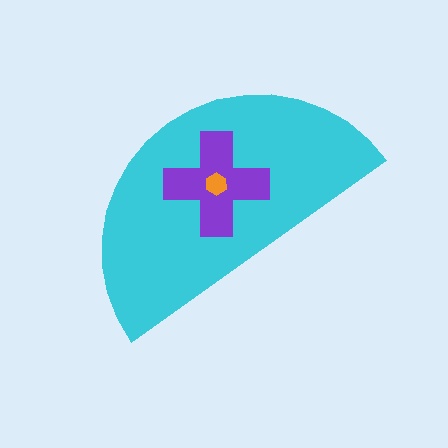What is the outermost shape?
The cyan semicircle.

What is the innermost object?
The orange hexagon.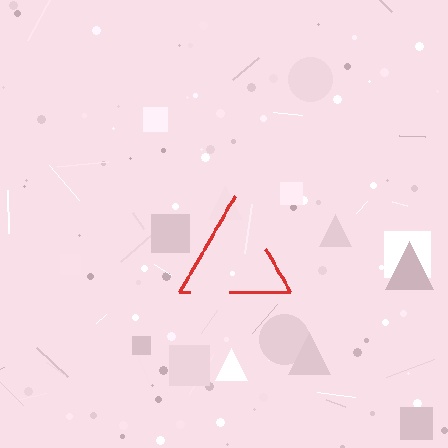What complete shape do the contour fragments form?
The contour fragments form a triangle.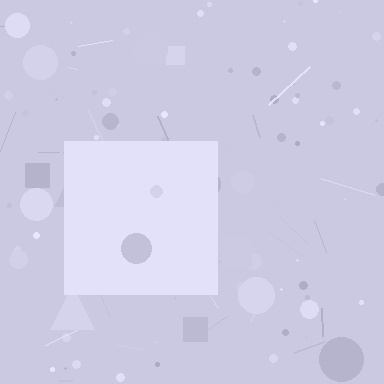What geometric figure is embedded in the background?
A square is embedded in the background.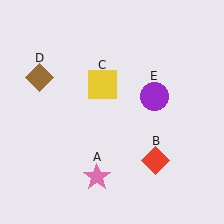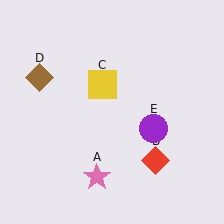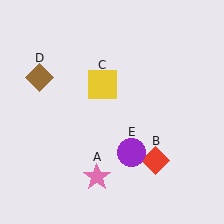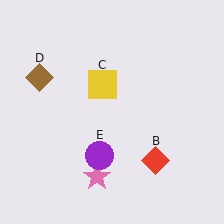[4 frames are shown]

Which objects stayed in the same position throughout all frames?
Pink star (object A) and red diamond (object B) and yellow square (object C) and brown diamond (object D) remained stationary.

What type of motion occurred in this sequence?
The purple circle (object E) rotated clockwise around the center of the scene.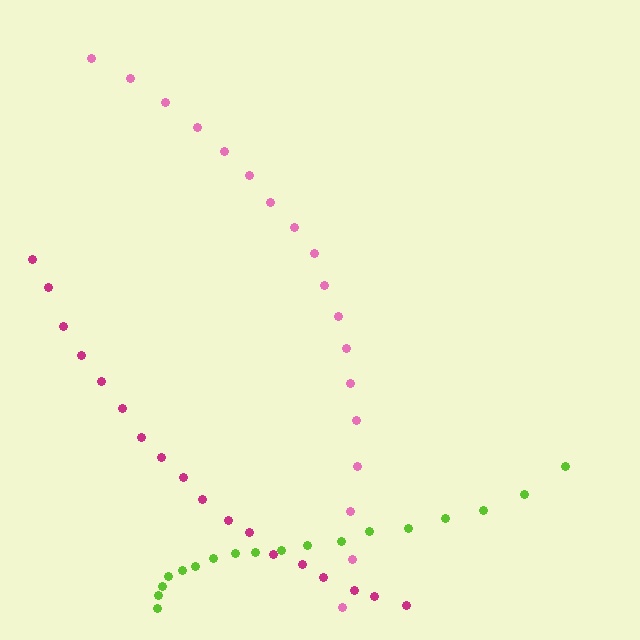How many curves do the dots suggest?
There are 3 distinct paths.